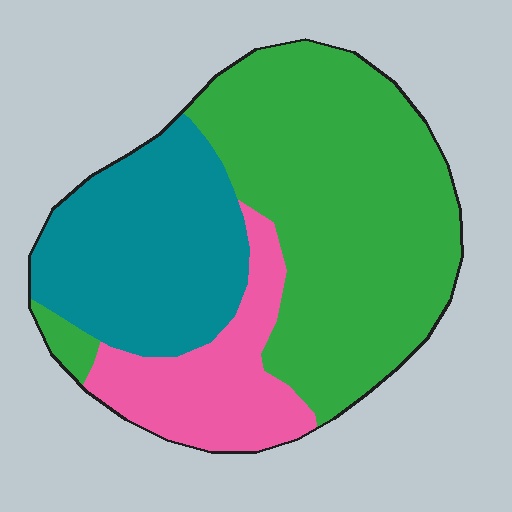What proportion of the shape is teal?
Teal covers around 30% of the shape.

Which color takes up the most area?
Green, at roughly 55%.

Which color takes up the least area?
Pink, at roughly 20%.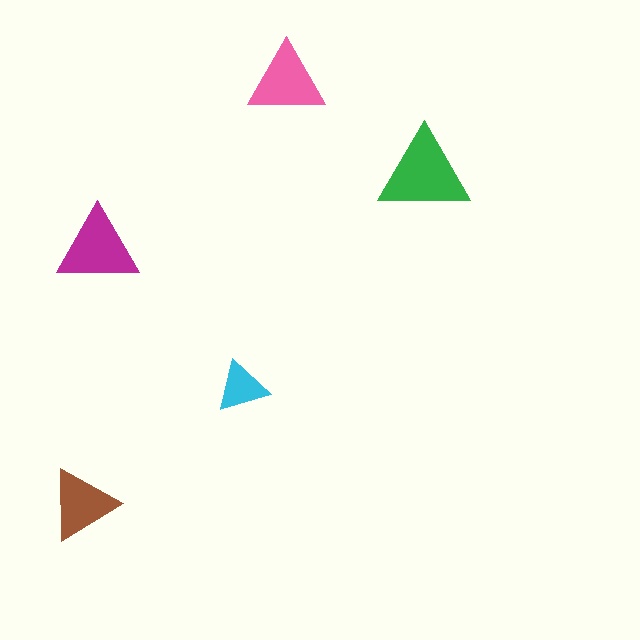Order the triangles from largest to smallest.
the green one, the magenta one, the pink one, the brown one, the cyan one.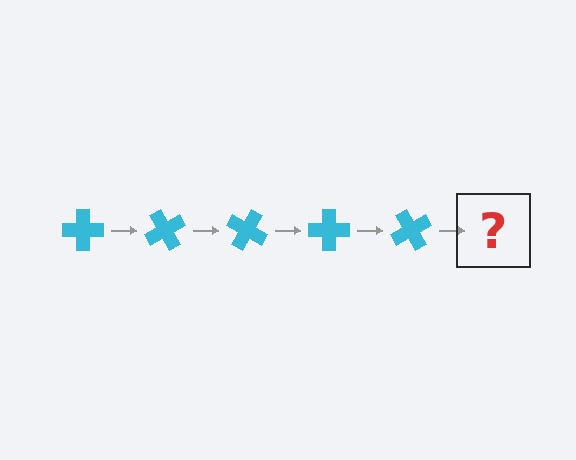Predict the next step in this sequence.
The next step is a cyan cross rotated 300 degrees.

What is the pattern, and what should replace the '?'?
The pattern is that the cross rotates 60 degrees each step. The '?' should be a cyan cross rotated 300 degrees.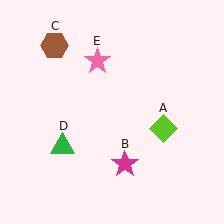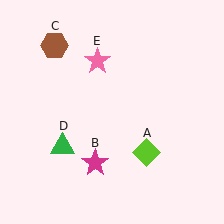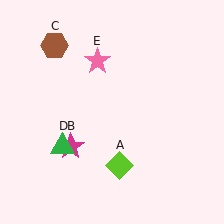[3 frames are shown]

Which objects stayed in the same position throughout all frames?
Brown hexagon (object C) and green triangle (object D) and pink star (object E) remained stationary.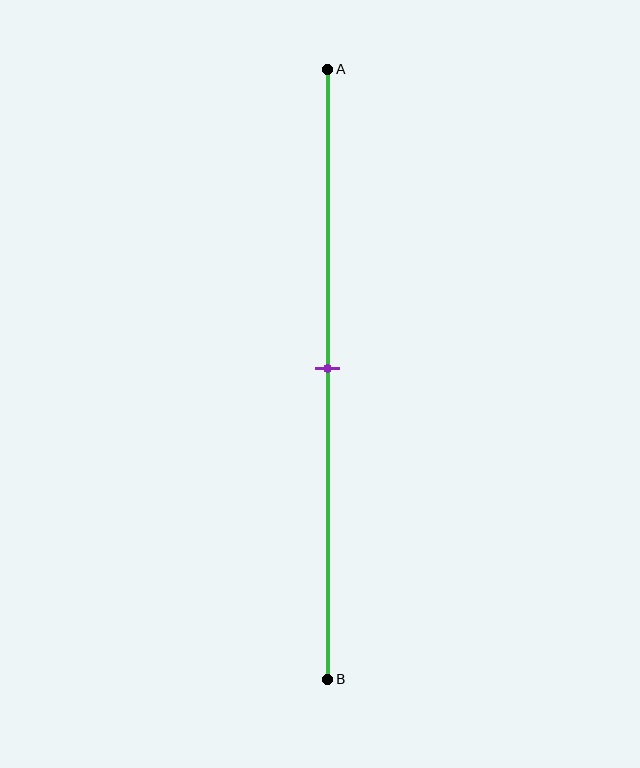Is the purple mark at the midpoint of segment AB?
Yes, the mark is approximately at the midpoint.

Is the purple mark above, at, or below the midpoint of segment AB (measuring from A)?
The purple mark is approximately at the midpoint of segment AB.